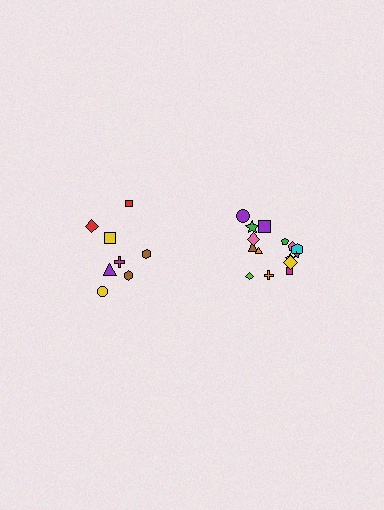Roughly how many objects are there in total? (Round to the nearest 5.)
Roughly 25 objects in total.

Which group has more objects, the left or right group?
The right group.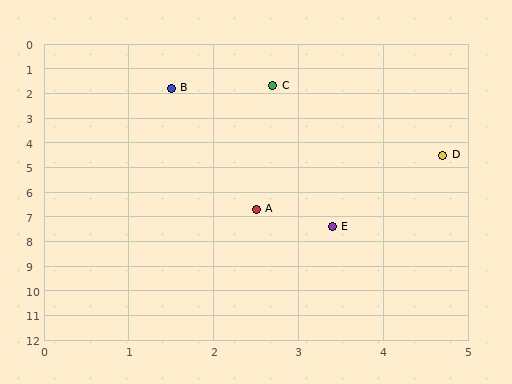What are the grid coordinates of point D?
Point D is at approximately (4.7, 4.5).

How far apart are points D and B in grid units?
Points D and B are about 4.2 grid units apart.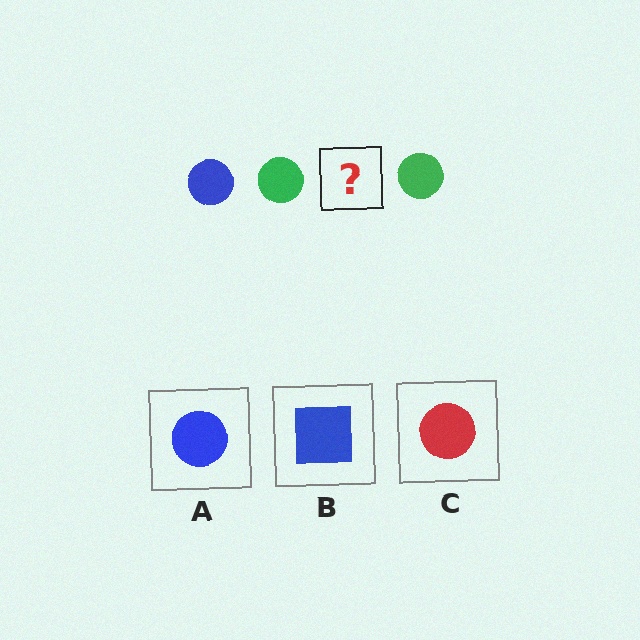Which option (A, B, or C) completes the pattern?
A.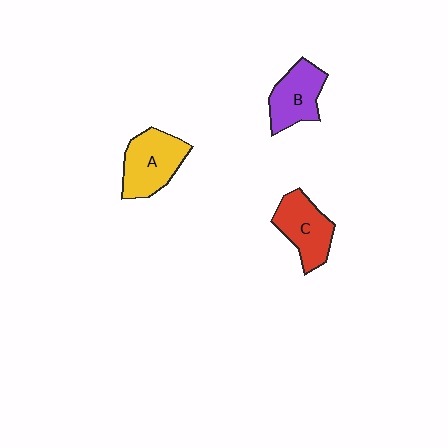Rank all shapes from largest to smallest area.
From largest to smallest: A (yellow), C (red), B (purple).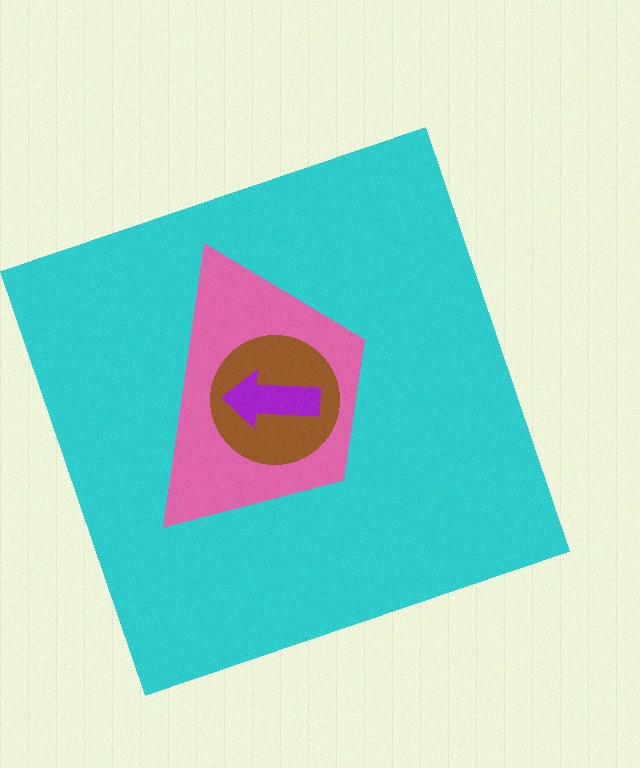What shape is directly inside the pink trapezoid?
The brown circle.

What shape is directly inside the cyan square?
The pink trapezoid.